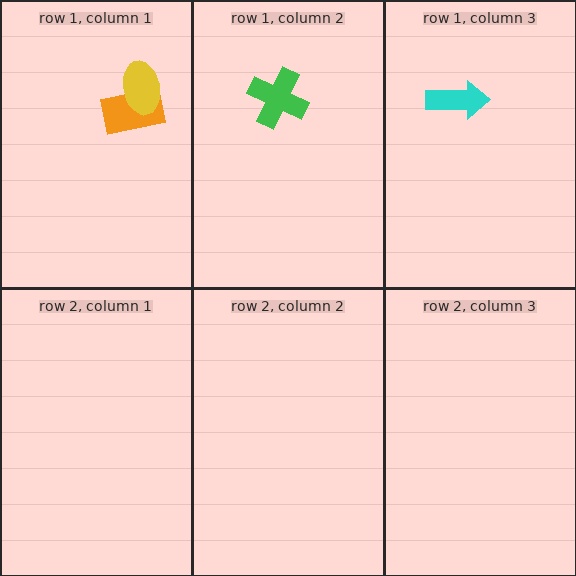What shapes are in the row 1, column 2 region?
The green cross.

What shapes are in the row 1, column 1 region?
The orange rectangle, the yellow ellipse.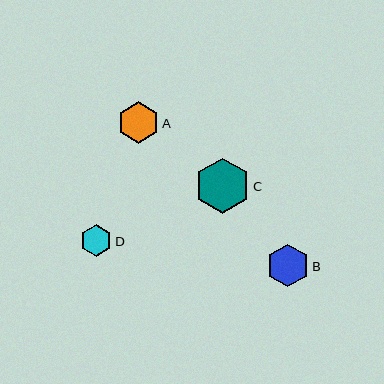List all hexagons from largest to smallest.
From largest to smallest: C, B, A, D.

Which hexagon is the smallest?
Hexagon D is the smallest with a size of approximately 32 pixels.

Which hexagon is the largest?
Hexagon C is the largest with a size of approximately 56 pixels.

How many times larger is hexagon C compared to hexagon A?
Hexagon C is approximately 1.3 times the size of hexagon A.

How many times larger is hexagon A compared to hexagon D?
Hexagon A is approximately 1.3 times the size of hexagon D.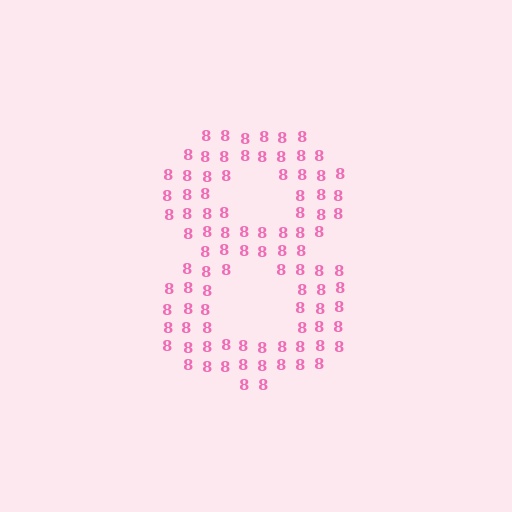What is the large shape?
The large shape is the digit 8.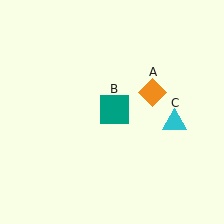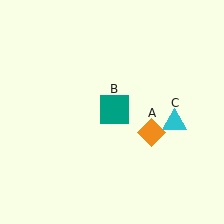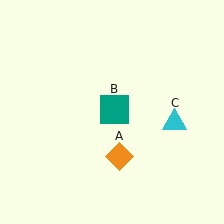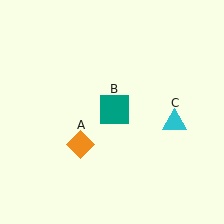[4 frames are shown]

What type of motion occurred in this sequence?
The orange diamond (object A) rotated clockwise around the center of the scene.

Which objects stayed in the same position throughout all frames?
Teal square (object B) and cyan triangle (object C) remained stationary.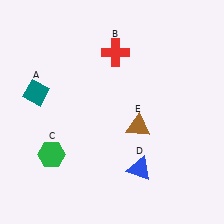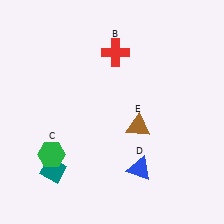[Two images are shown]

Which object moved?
The teal diamond (A) moved down.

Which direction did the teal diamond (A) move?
The teal diamond (A) moved down.